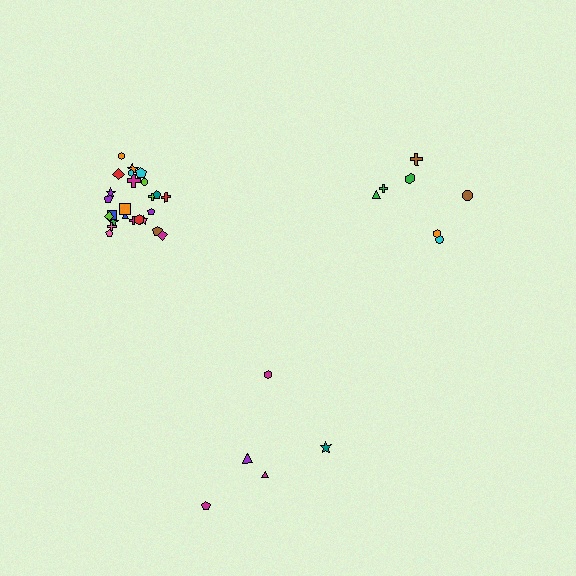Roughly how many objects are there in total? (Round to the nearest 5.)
Roughly 35 objects in total.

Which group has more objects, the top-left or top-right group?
The top-left group.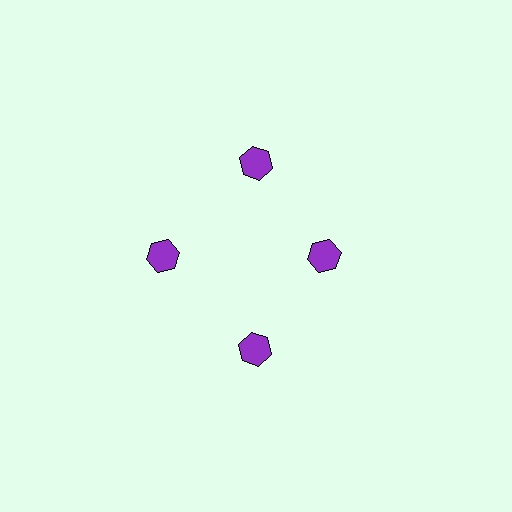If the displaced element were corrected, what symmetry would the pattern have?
It would have 4-fold rotational symmetry — the pattern would map onto itself every 90 degrees.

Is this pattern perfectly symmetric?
No. The 4 purple hexagons are arranged in a ring, but one element near the 3 o'clock position is pulled inward toward the center, breaking the 4-fold rotational symmetry.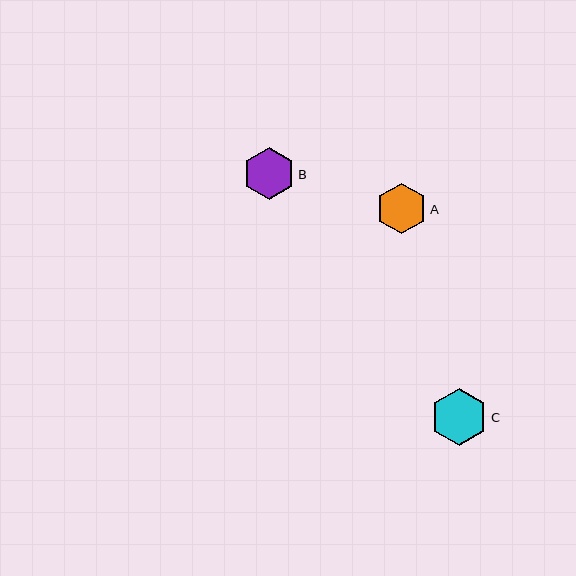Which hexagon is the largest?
Hexagon C is the largest with a size of approximately 57 pixels.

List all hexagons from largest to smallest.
From largest to smallest: C, B, A.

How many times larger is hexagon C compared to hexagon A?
Hexagon C is approximately 1.1 times the size of hexagon A.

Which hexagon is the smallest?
Hexagon A is the smallest with a size of approximately 51 pixels.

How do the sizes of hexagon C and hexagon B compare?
Hexagon C and hexagon B are approximately the same size.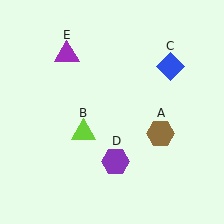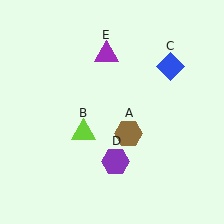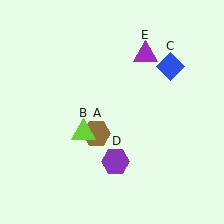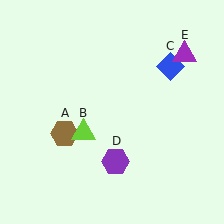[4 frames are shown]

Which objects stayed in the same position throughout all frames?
Lime triangle (object B) and blue diamond (object C) and purple hexagon (object D) remained stationary.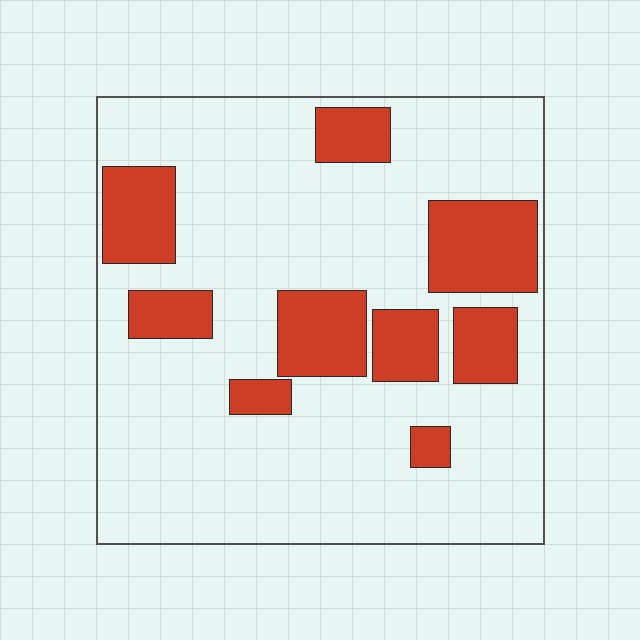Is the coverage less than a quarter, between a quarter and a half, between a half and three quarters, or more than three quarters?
Less than a quarter.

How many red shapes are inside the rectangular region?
9.